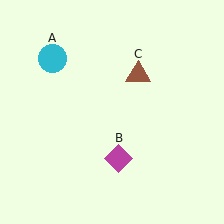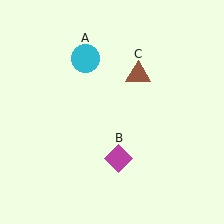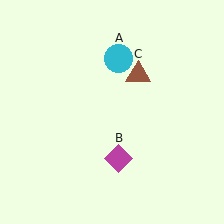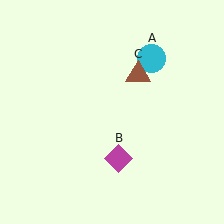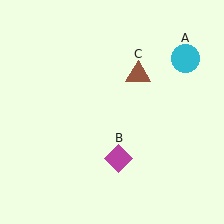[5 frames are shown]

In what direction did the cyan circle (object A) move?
The cyan circle (object A) moved right.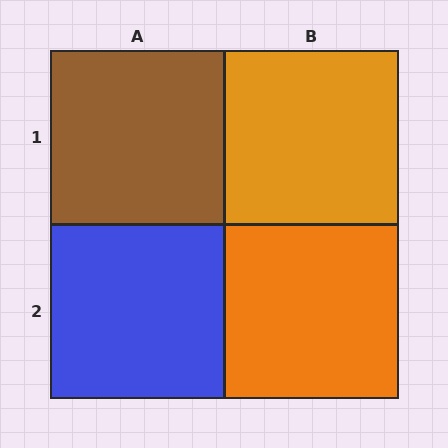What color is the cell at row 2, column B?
Orange.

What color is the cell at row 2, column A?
Blue.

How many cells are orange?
2 cells are orange.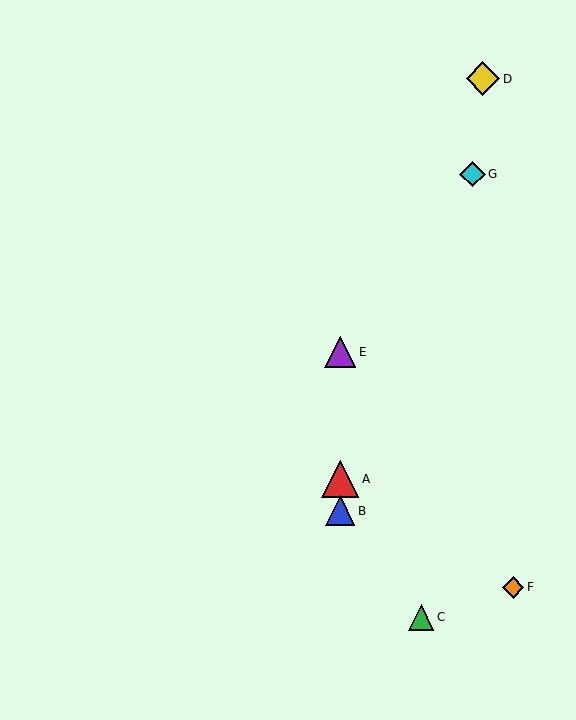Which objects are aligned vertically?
Objects A, B, E are aligned vertically.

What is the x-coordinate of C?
Object C is at x≈421.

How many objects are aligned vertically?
3 objects (A, B, E) are aligned vertically.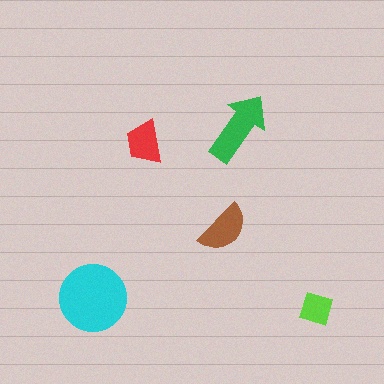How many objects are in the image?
There are 5 objects in the image.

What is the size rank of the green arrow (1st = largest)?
2nd.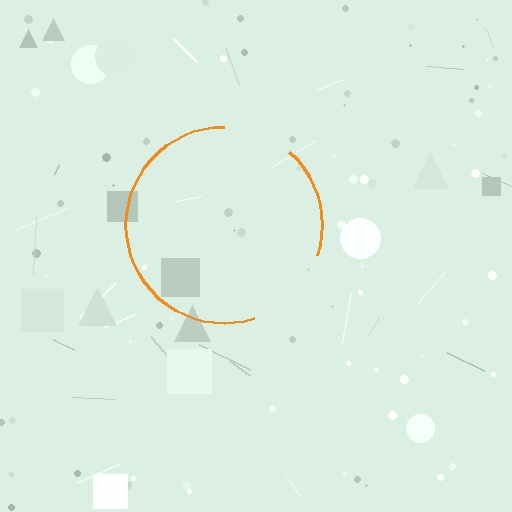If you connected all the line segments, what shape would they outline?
They would outline a circle.